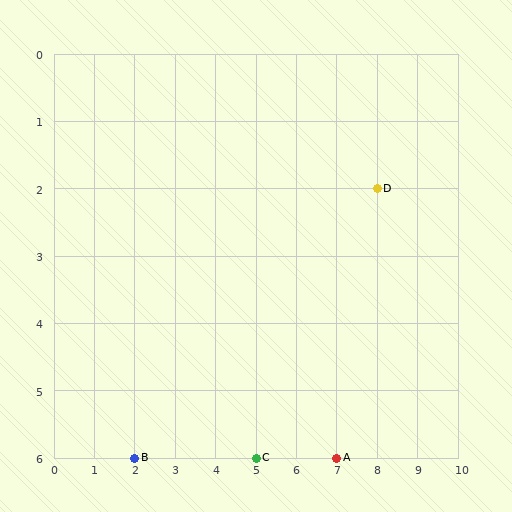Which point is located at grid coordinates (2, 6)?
Point B is at (2, 6).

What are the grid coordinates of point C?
Point C is at grid coordinates (5, 6).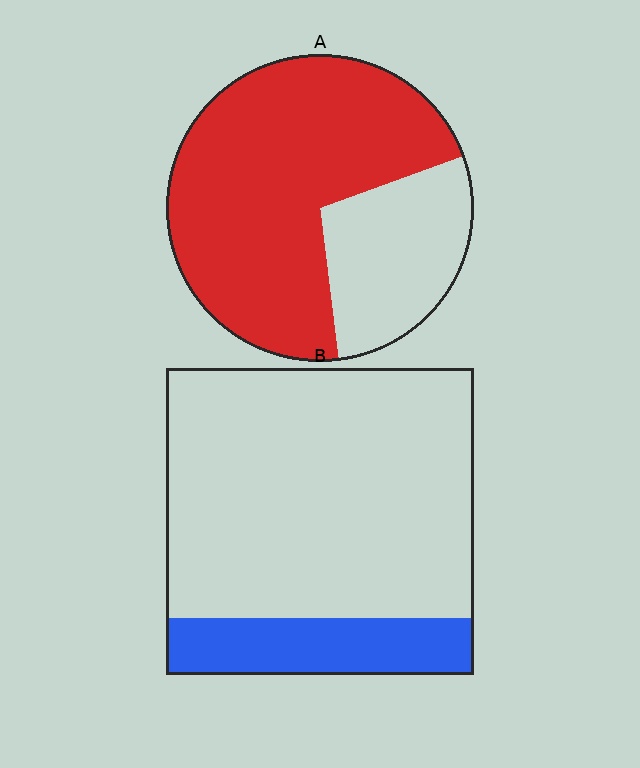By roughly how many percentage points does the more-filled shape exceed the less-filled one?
By roughly 55 percentage points (A over B).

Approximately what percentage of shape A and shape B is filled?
A is approximately 70% and B is approximately 20%.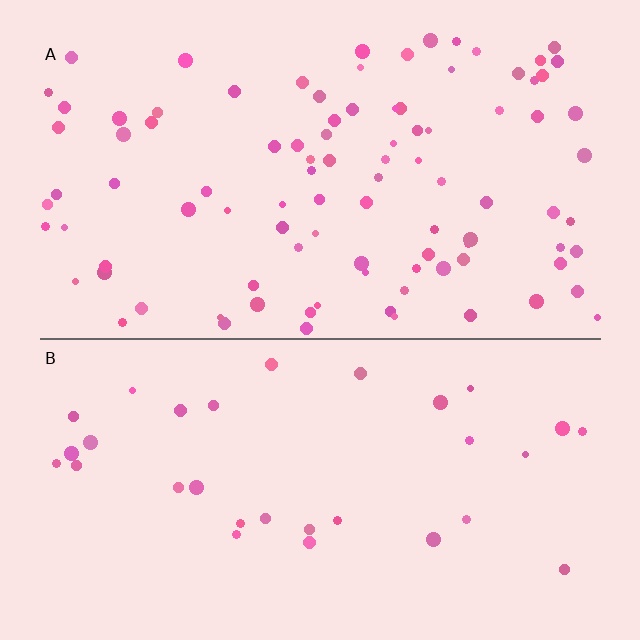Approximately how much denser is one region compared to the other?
Approximately 3.1× — region A over region B.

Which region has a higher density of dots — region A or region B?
A (the top).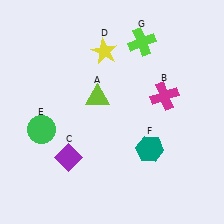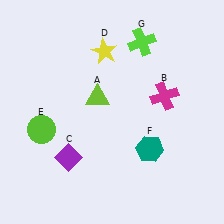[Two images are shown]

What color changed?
The circle (E) changed from green in Image 1 to lime in Image 2.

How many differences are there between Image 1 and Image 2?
There is 1 difference between the two images.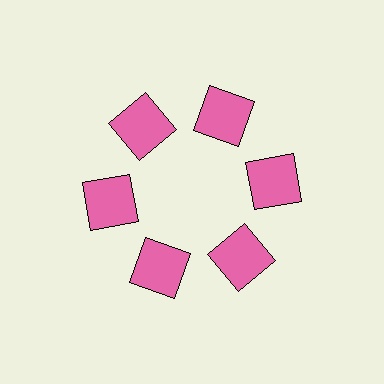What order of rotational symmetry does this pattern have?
This pattern has 6-fold rotational symmetry.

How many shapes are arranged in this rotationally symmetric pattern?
There are 6 shapes, arranged in 6 groups of 1.